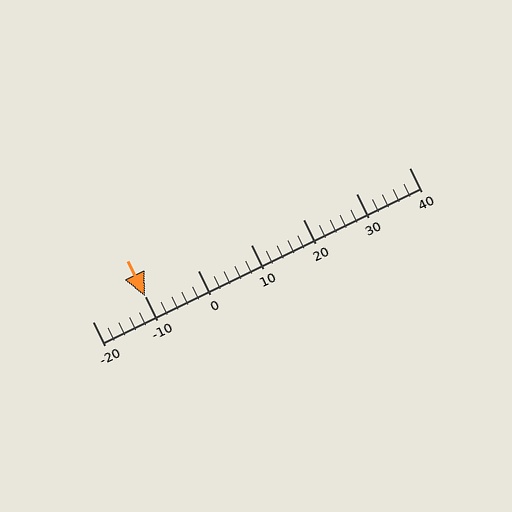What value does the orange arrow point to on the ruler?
The orange arrow points to approximately -10.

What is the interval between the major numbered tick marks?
The major tick marks are spaced 10 units apart.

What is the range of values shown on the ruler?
The ruler shows values from -20 to 40.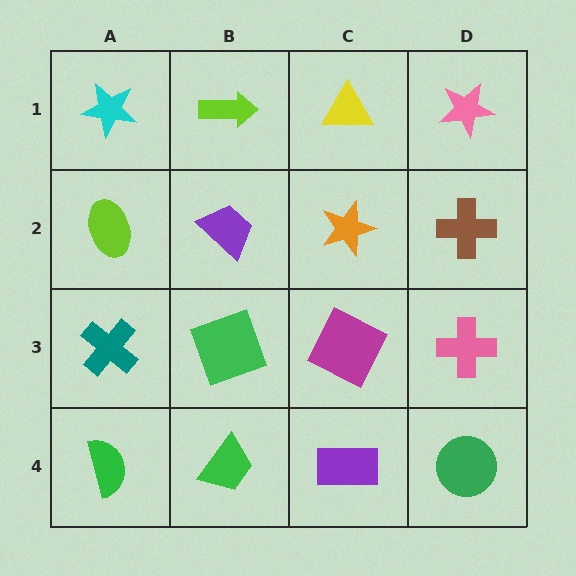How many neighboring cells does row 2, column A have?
3.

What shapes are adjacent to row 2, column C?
A yellow triangle (row 1, column C), a magenta square (row 3, column C), a purple trapezoid (row 2, column B), a brown cross (row 2, column D).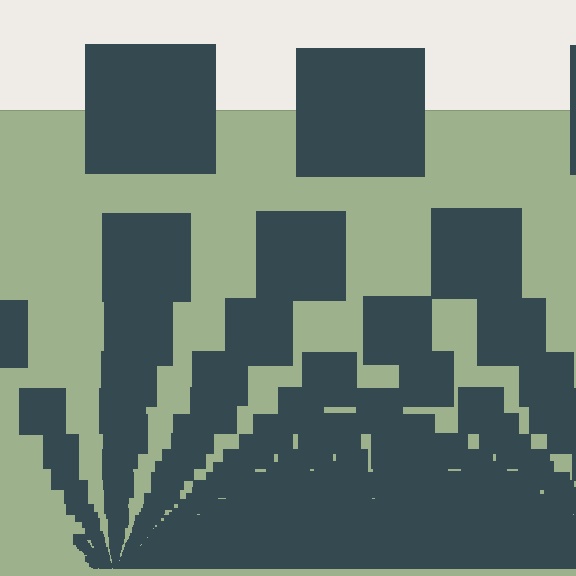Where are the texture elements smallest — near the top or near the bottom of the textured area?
Near the bottom.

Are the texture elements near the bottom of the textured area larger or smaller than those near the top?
Smaller. The gradient is inverted — elements near the bottom are smaller and denser.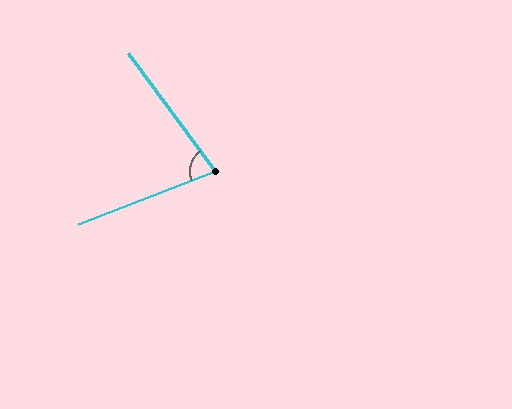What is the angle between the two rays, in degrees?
Approximately 75 degrees.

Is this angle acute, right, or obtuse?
It is acute.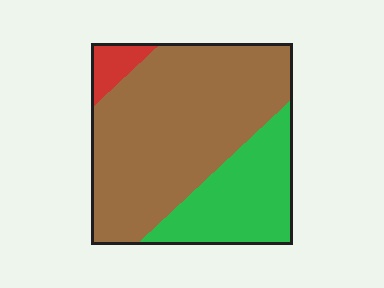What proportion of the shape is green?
Green covers about 30% of the shape.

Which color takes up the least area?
Red, at roughly 5%.